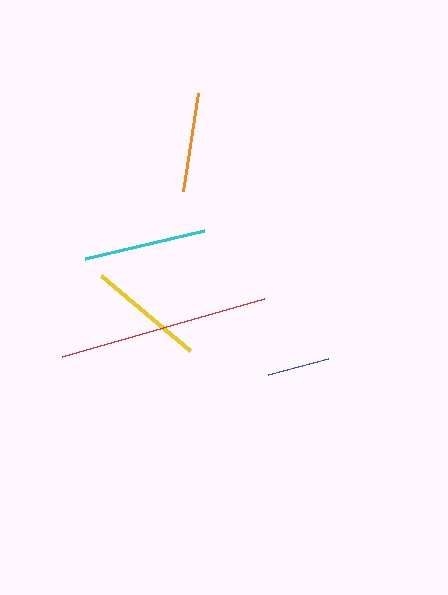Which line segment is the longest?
The red line is the longest at approximately 210 pixels.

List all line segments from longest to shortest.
From longest to shortest: red, cyan, yellow, orange, blue.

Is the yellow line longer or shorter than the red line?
The red line is longer than the yellow line.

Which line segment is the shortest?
The blue line is the shortest at approximately 62 pixels.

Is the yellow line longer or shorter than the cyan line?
The cyan line is longer than the yellow line.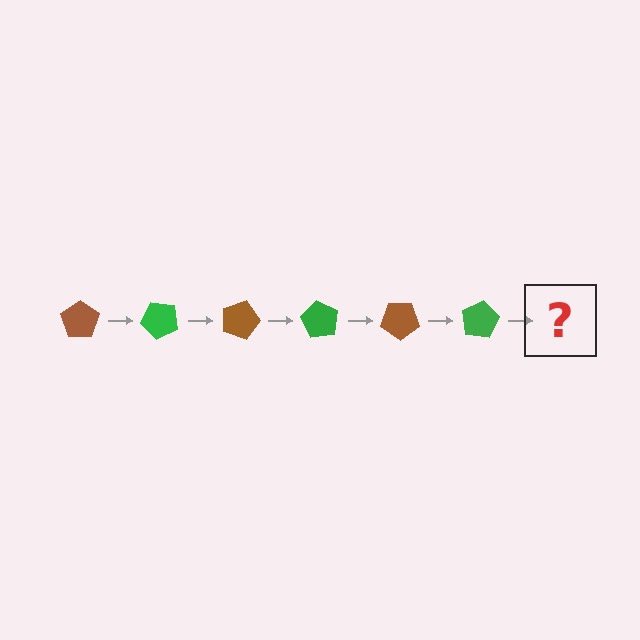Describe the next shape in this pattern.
It should be a brown pentagon, rotated 270 degrees from the start.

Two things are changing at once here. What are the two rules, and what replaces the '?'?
The two rules are that it rotates 45 degrees each step and the color cycles through brown and green. The '?' should be a brown pentagon, rotated 270 degrees from the start.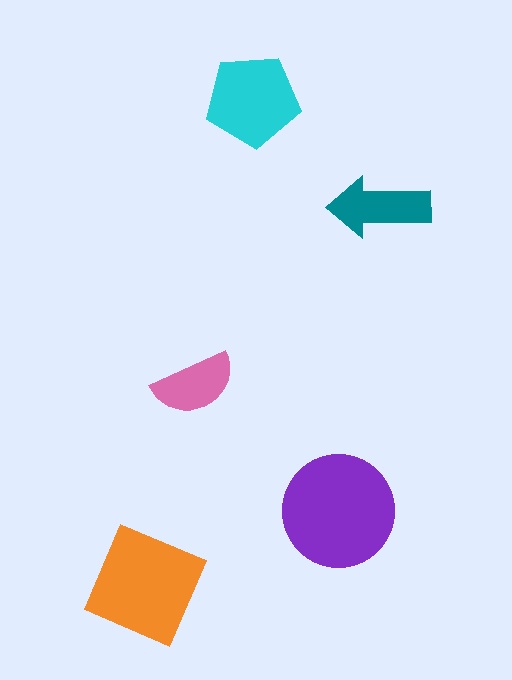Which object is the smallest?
The pink semicircle.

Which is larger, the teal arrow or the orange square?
The orange square.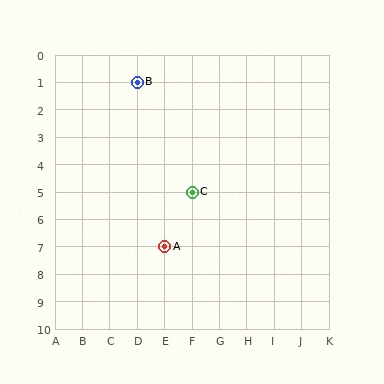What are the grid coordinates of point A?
Point A is at grid coordinates (E, 7).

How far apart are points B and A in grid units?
Points B and A are 1 column and 6 rows apart (about 6.1 grid units diagonally).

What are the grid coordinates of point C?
Point C is at grid coordinates (F, 5).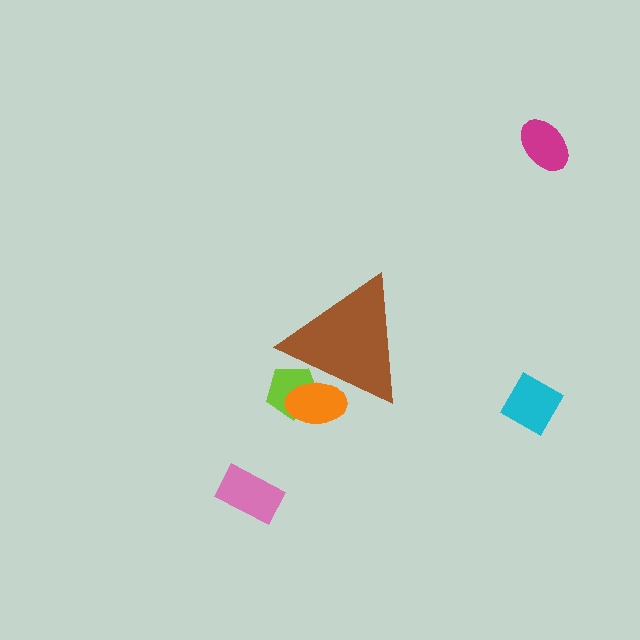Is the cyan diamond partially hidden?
No, the cyan diamond is fully visible.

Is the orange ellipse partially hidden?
Yes, the orange ellipse is partially hidden behind the brown triangle.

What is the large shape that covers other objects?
A brown triangle.